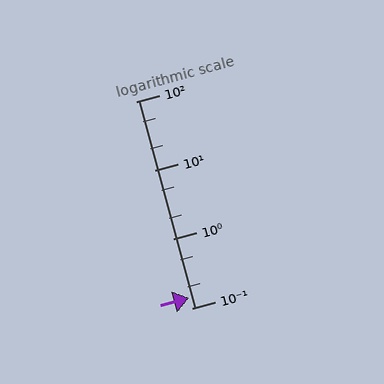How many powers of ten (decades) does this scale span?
The scale spans 3 decades, from 0.1 to 100.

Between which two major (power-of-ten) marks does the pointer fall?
The pointer is between 0.1 and 1.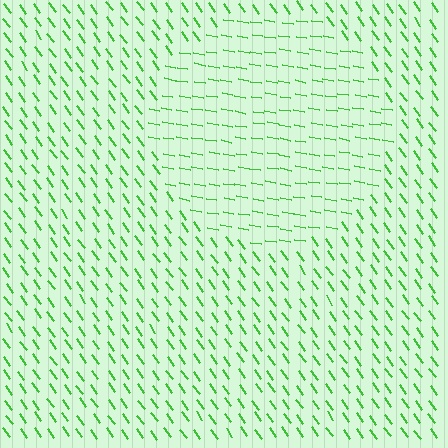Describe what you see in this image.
The image is filled with small green line segments. A circle region in the image has lines oriented differently from the surrounding lines, creating a visible texture boundary.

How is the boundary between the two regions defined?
The boundary is defined purely by a change in line orientation (approximately 45 degrees difference). All lines are the same color and thickness.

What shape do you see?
I see a circle.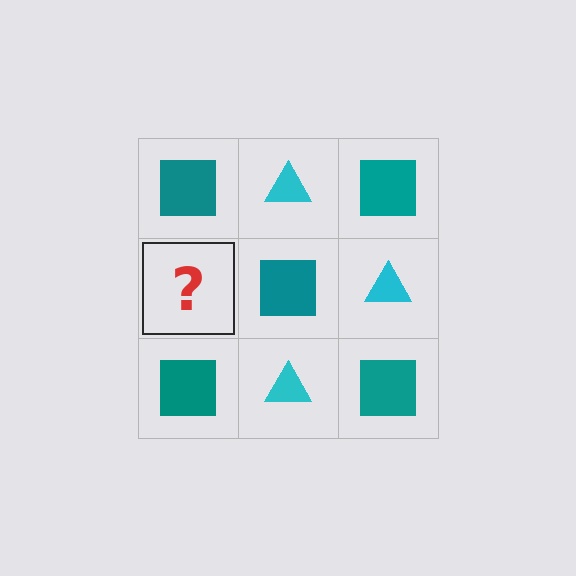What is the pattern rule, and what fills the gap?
The rule is that it alternates teal square and cyan triangle in a checkerboard pattern. The gap should be filled with a cyan triangle.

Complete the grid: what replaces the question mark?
The question mark should be replaced with a cyan triangle.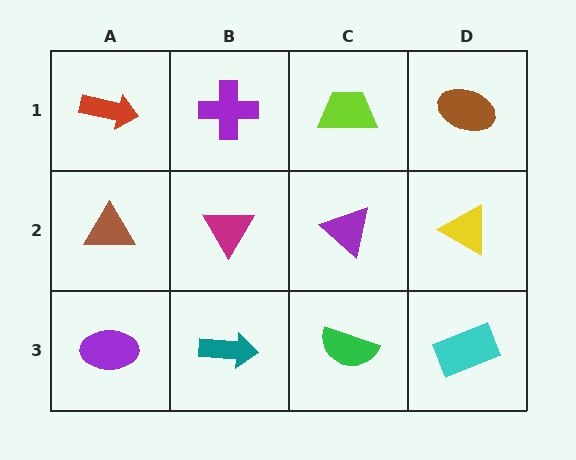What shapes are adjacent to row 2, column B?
A purple cross (row 1, column B), a teal arrow (row 3, column B), a brown triangle (row 2, column A), a purple triangle (row 2, column C).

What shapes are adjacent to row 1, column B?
A magenta triangle (row 2, column B), a red arrow (row 1, column A), a lime trapezoid (row 1, column C).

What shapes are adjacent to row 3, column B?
A magenta triangle (row 2, column B), a purple ellipse (row 3, column A), a green semicircle (row 3, column C).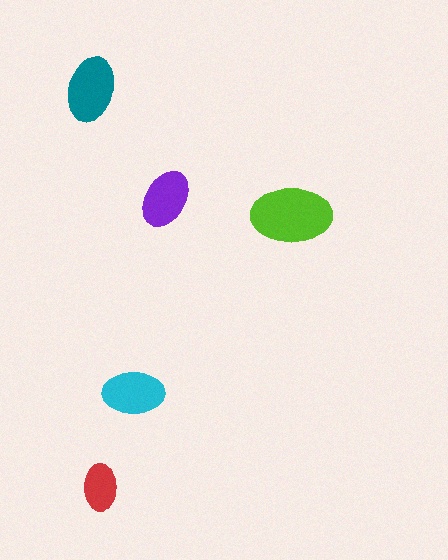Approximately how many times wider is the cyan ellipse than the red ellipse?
About 1.5 times wider.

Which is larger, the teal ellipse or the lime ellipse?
The lime one.